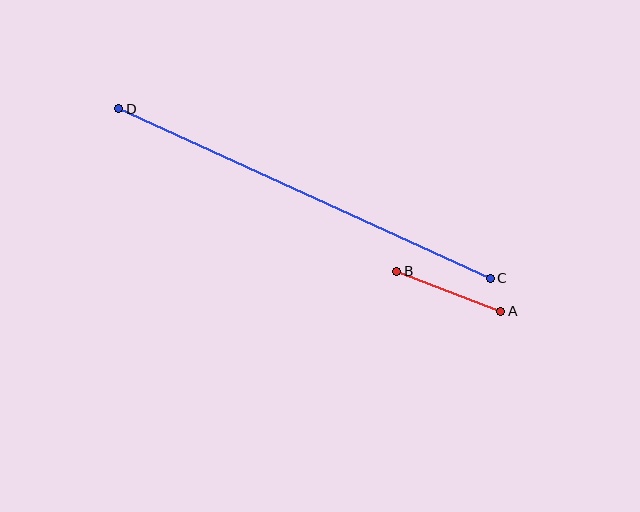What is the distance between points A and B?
The distance is approximately 111 pixels.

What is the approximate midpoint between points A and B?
The midpoint is at approximately (449, 291) pixels.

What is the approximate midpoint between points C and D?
The midpoint is at approximately (304, 193) pixels.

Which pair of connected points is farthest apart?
Points C and D are farthest apart.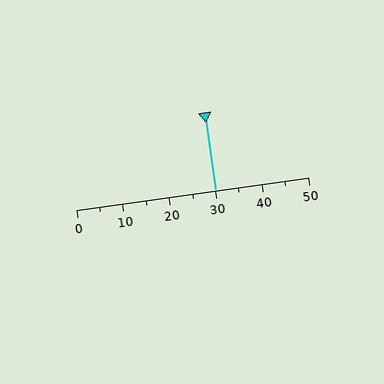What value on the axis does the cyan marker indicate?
The marker indicates approximately 30.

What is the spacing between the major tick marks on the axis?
The major ticks are spaced 10 apart.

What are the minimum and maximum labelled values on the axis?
The axis runs from 0 to 50.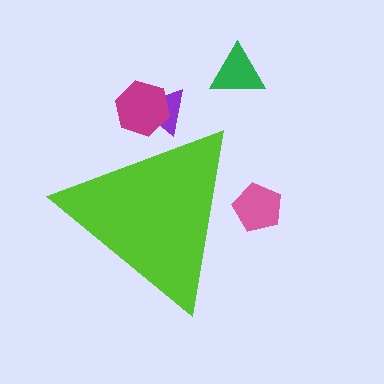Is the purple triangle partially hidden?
Yes, the purple triangle is partially hidden behind the lime triangle.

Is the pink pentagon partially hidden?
Yes, the pink pentagon is partially hidden behind the lime triangle.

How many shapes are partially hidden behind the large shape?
3 shapes are partially hidden.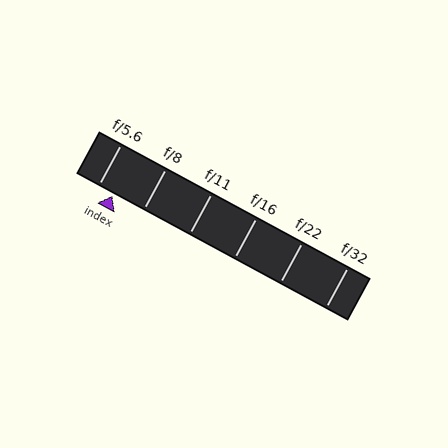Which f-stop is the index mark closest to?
The index mark is closest to f/5.6.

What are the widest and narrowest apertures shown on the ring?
The widest aperture shown is f/5.6 and the narrowest is f/32.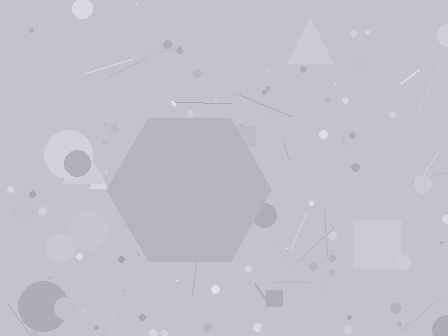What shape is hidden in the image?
A hexagon is hidden in the image.